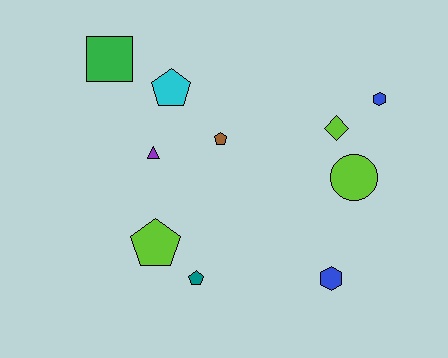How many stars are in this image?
There are no stars.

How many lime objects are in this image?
There are 3 lime objects.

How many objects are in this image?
There are 10 objects.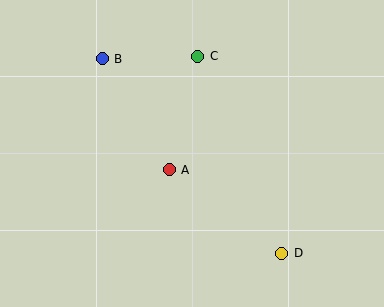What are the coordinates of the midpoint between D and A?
The midpoint between D and A is at (226, 211).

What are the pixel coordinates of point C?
Point C is at (198, 56).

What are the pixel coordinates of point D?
Point D is at (282, 253).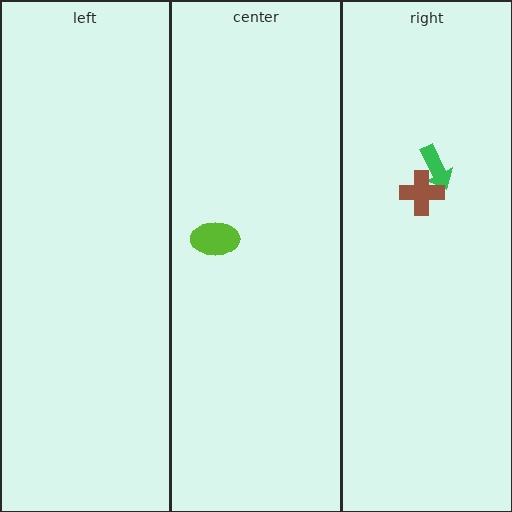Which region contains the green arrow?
The right region.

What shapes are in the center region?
The lime ellipse.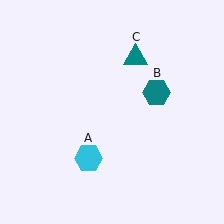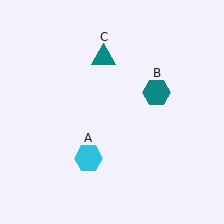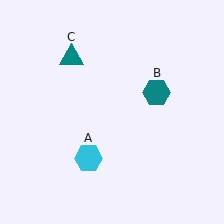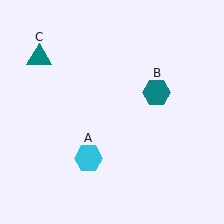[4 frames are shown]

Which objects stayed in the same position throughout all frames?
Cyan hexagon (object A) and teal hexagon (object B) remained stationary.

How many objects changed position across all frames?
1 object changed position: teal triangle (object C).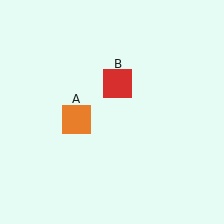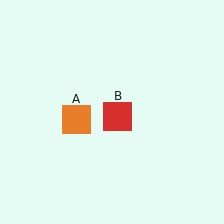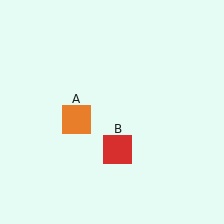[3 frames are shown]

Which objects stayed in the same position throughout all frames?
Orange square (object A) remained stationary.